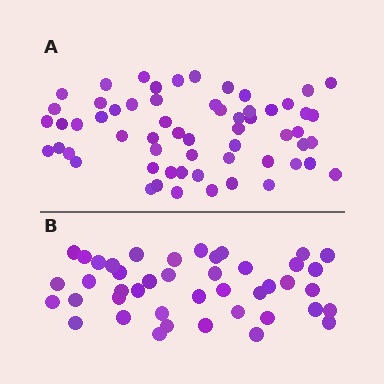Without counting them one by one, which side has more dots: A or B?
Region A (the top region) has more dots.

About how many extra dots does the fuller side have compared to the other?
Region A has approximately 15 more dots than region B.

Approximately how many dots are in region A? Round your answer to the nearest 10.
About 60 dots.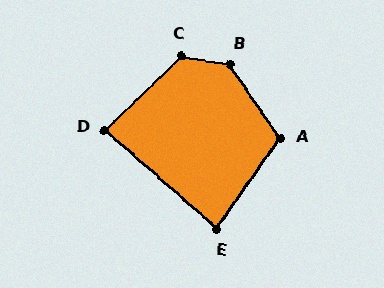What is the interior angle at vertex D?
Approximately 85 degrees (approximately right).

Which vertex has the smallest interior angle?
E, at approximately 84 degrees.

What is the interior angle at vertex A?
Approximately 111 degrees (obtuse).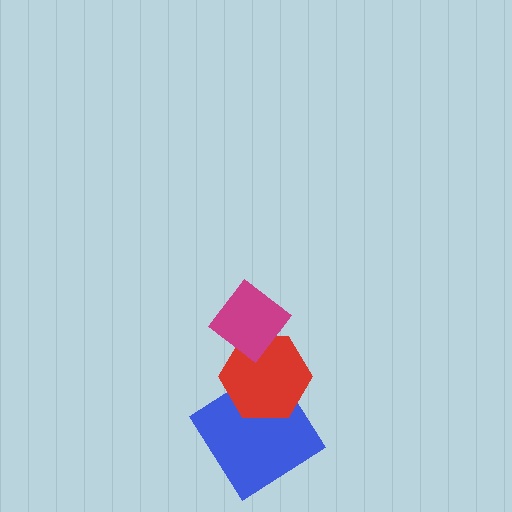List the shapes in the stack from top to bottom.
From top to bottom: the magenta diamond, the red hexagon, the blue diamond.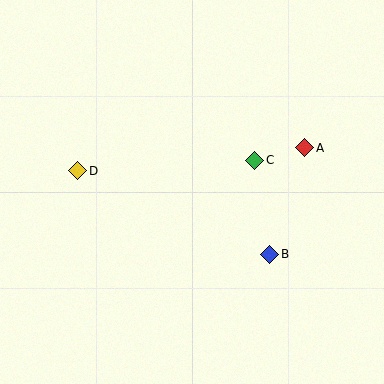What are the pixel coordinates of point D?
Point D is at (78, 171).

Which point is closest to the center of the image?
Point C at (255, 160) is closest to the center.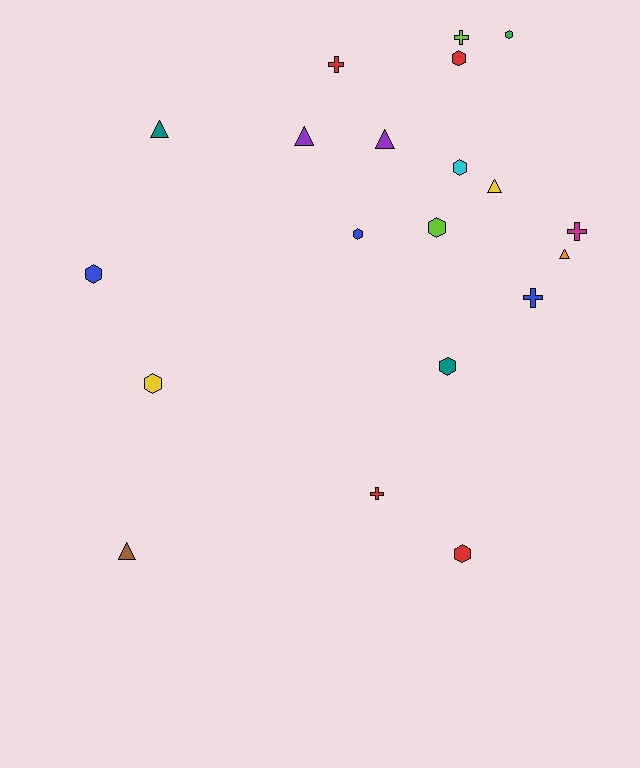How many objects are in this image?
There are 20 objects.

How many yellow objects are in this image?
There are 2 yellow objects.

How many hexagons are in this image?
There are 9 hexagons.